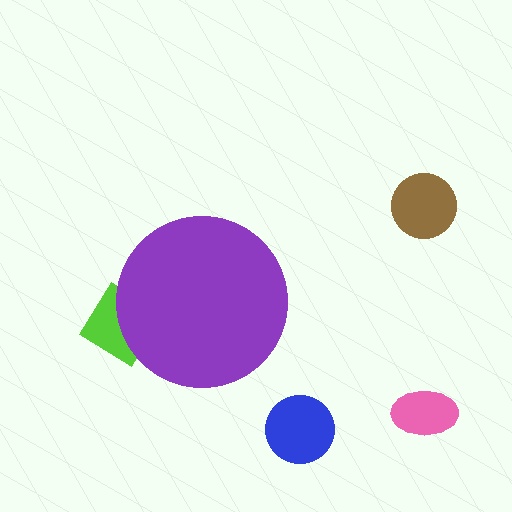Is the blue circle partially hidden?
No, the blue circle is fully visible.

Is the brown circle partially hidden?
No, the brown circle is fully visible.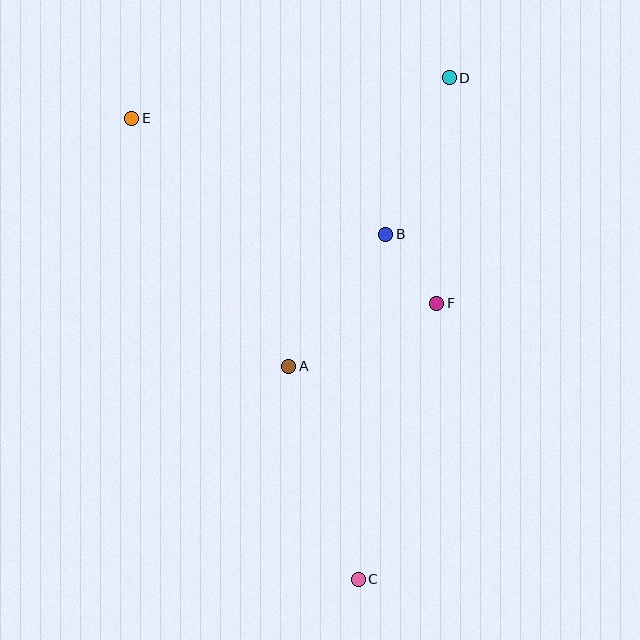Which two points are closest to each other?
Points B and F are closest to each other.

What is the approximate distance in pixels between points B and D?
The distance between B and D is approximately 169 pixels.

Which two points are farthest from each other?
Points C and E are farthest from each other.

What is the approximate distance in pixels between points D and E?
The distance between D and E is approximately 320 pixels.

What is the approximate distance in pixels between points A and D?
The distance between A and D is approximately 330 pixels.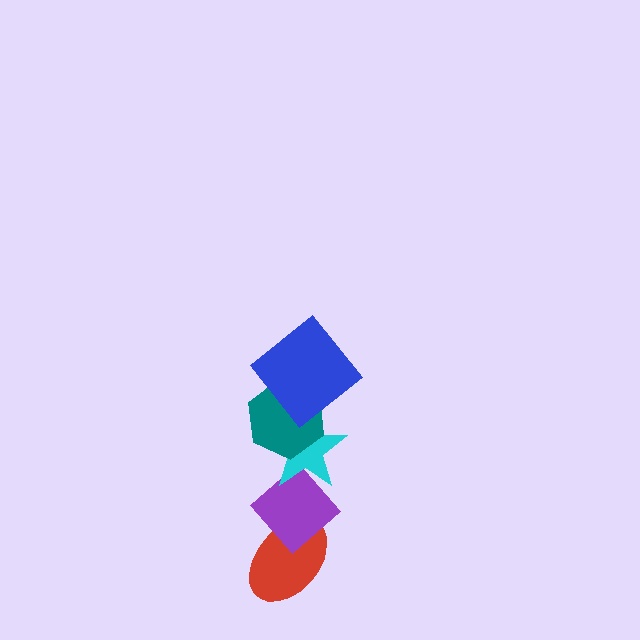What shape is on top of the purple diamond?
The cyan star is on top of the purple diamond.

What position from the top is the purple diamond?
The purple diamond is 4th from the top.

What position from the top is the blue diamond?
The blue diamond is 1st from the top.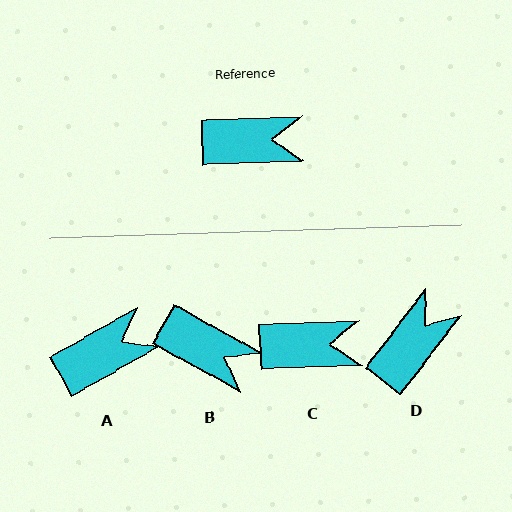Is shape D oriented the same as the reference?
No, it is off by about 51 degrees.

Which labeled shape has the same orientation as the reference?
C.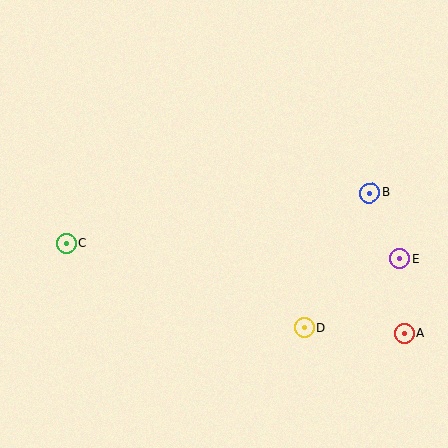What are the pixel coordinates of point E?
Point E is at (400, 259).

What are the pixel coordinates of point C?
Point C is at (66, 243).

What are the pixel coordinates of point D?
Point D is at (304, 327).